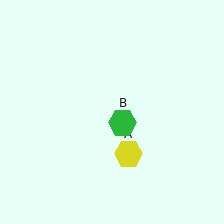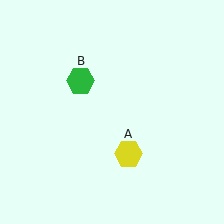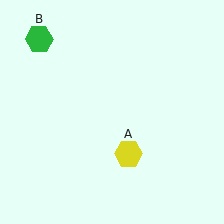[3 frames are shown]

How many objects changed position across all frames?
1 object changed position: green hexagon (object B).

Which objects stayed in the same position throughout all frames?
Yellow hexagon (object A) remained stationary.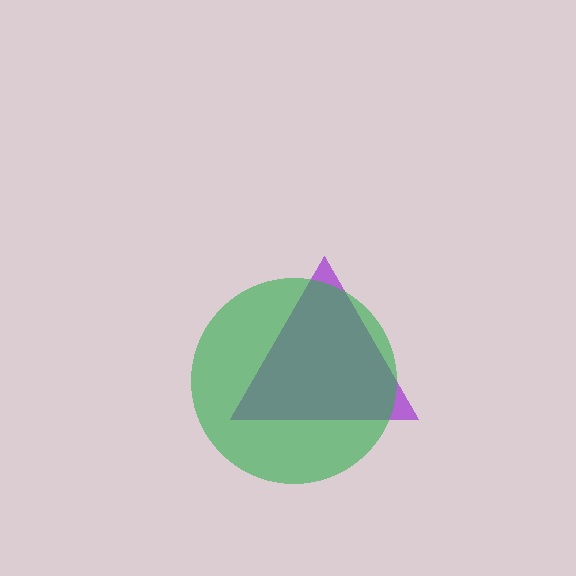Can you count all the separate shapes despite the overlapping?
Yes, there are 2 separate shapes.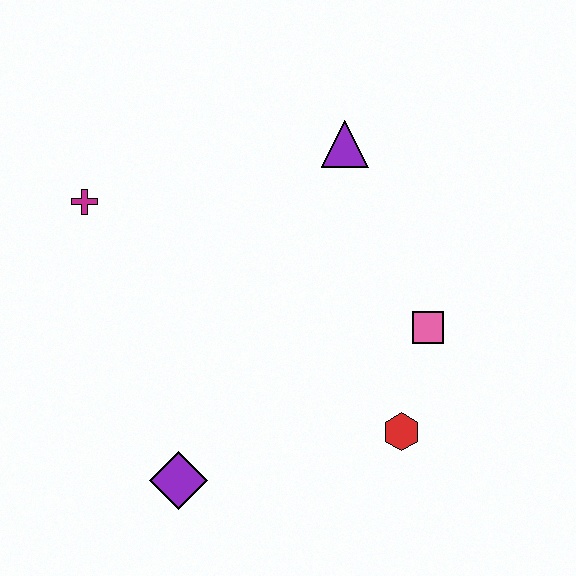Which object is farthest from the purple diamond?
The purple triangle is farthest from the purple diamond.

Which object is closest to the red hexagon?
The pink square is closest to the red hexagon.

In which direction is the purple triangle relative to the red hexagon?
The purple triangle is above the red hexagon.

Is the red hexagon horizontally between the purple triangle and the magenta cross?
No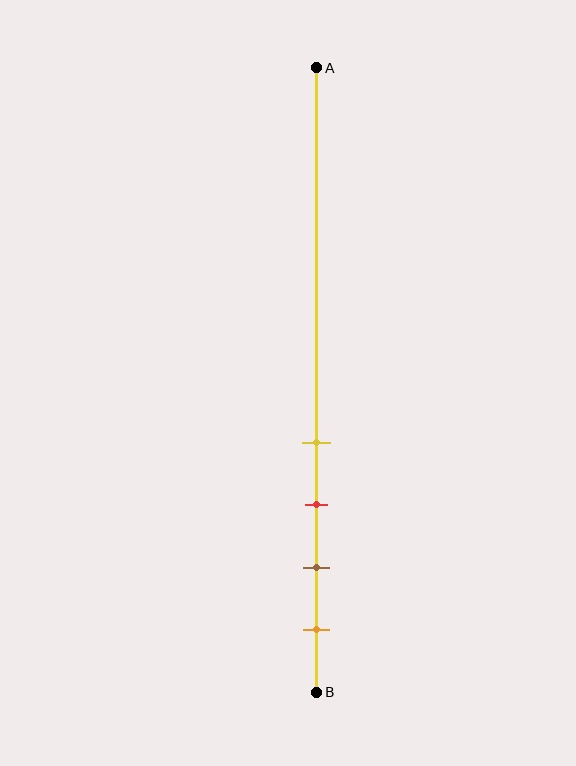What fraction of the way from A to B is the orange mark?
The orange mark is approximately 90% (0.9) of the way from A to B.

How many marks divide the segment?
There are 4 marks dividing the segment.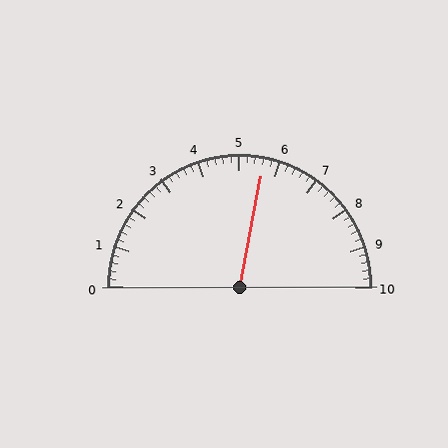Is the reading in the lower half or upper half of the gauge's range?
The reading is in the upper half of the range (0 to 10).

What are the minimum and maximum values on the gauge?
The gauge ranges from 0 to 10.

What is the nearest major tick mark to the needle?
The nearest major tick mark is 6.